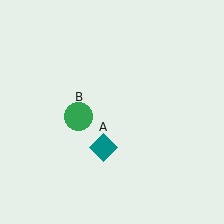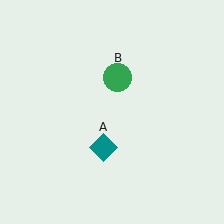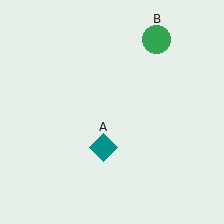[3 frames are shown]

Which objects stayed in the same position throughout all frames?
Teal diamond (object A) remained stationary.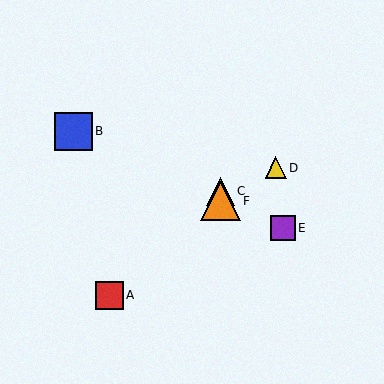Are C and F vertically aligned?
Yes, both are at x≈220.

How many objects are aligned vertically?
2 objects (C, F) are aligned vertically.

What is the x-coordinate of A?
Object A is at x≈110.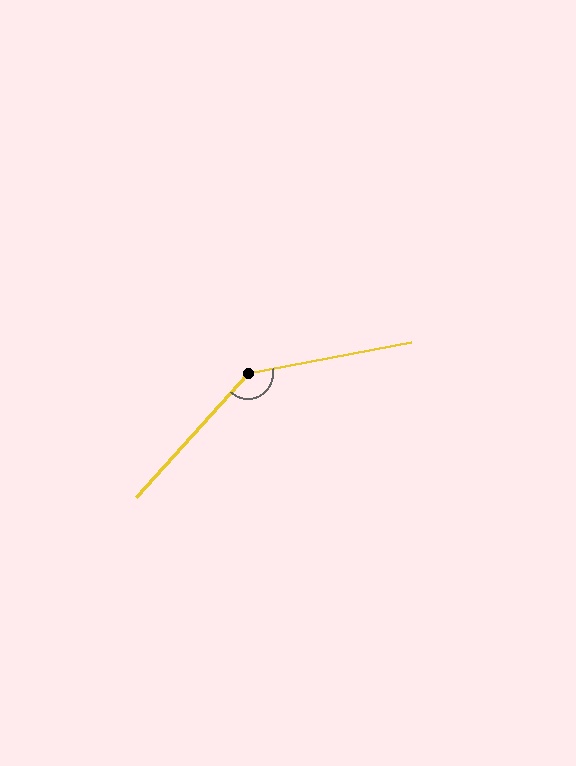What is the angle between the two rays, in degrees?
Approximately 143 degrees.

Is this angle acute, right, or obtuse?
It is obtuse.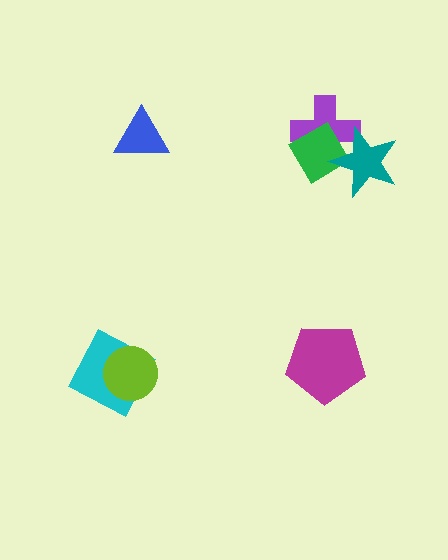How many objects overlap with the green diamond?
2 objects overlap with the green diamond.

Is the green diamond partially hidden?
Yes, it is partially covered by another shape.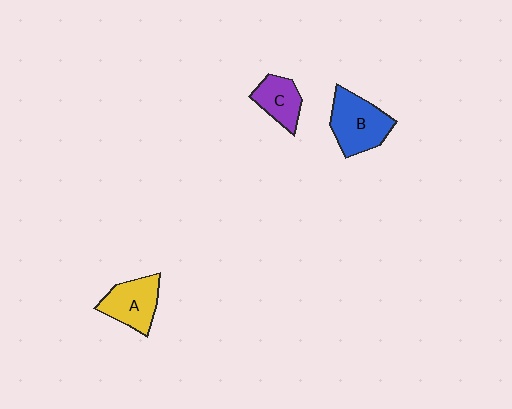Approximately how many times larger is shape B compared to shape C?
Approximately 1.5 times.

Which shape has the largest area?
Shape B (blue).